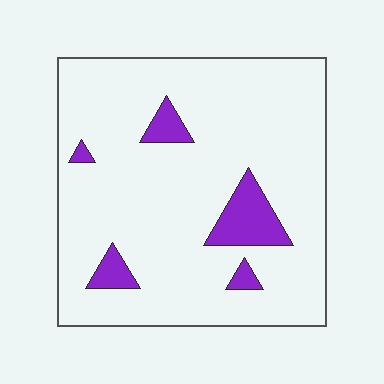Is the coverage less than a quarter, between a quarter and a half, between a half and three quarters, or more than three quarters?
Less than a quarter.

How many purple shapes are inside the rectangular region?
5.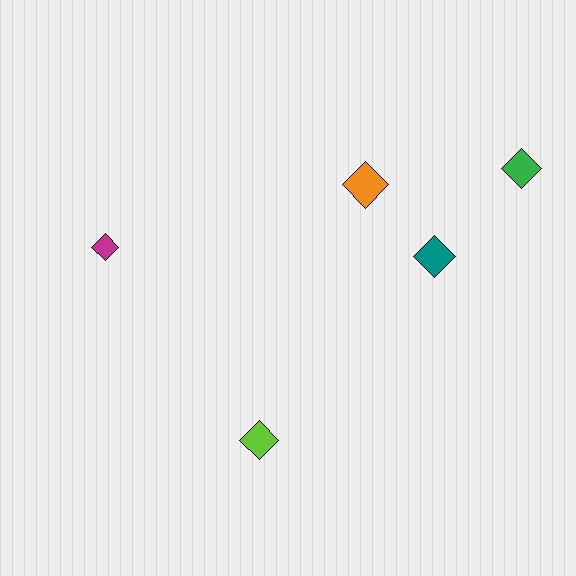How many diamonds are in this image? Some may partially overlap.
There are 5 diamonds.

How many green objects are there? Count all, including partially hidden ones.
There is 1 green object.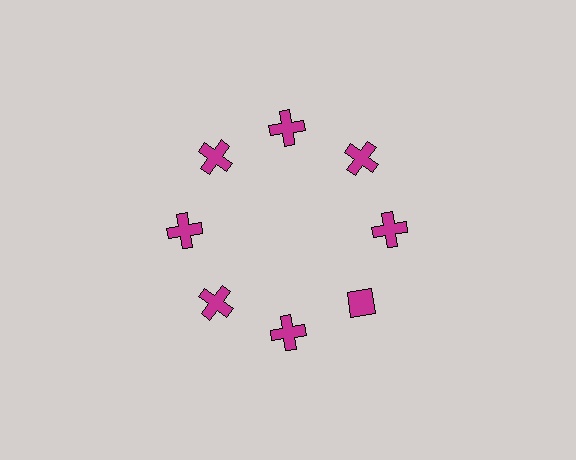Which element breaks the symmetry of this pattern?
The magenta diamond at roughly the 4 o'clock position breaks the symmetry. All other shapes are magenta crosses.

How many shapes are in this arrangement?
There are 8 shapes arranged in a ring pattern.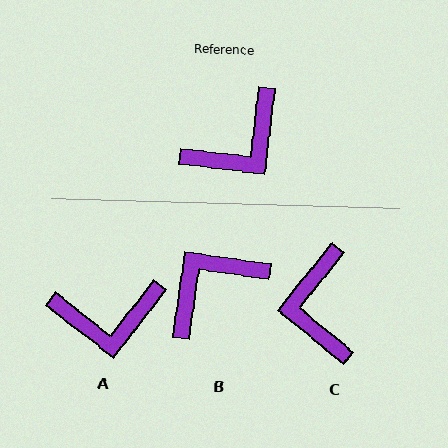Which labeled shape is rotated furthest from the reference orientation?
B, about 179 degrees away.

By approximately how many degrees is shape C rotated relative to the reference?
Approximately 122 degrees clockwise.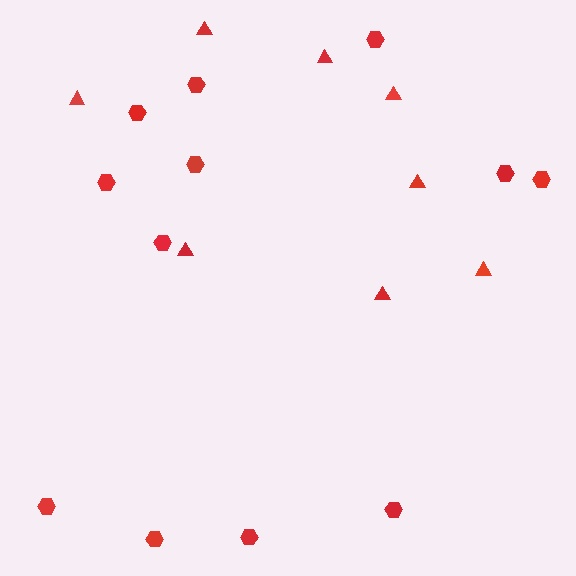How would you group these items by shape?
There are 2 groups: one group of hexagons (12) and one group of triangles (8).